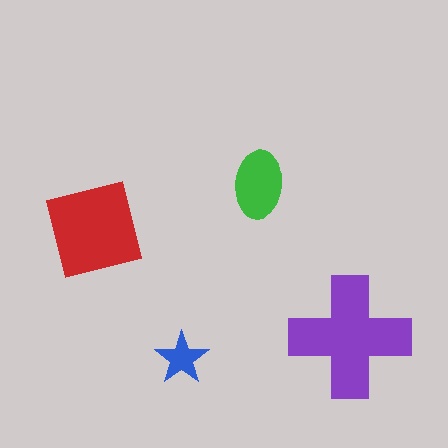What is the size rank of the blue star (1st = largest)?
4th.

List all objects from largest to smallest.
The purple cross, the red square, the green ellipse, the blue star.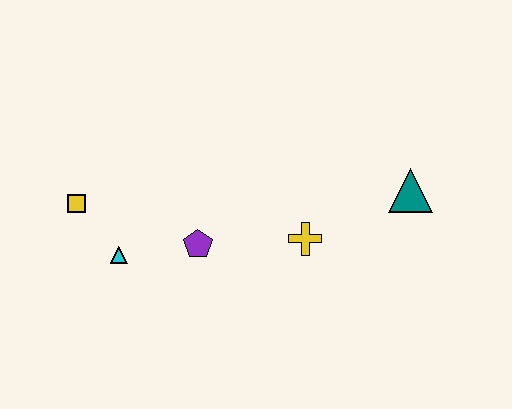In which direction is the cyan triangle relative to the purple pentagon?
The cyan triangle is to the left of the purple pentagon.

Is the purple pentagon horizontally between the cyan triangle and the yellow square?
No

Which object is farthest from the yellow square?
The teal triangle is farthest from the yellow square.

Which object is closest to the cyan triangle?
The yellow square is closest to the cyan triangle.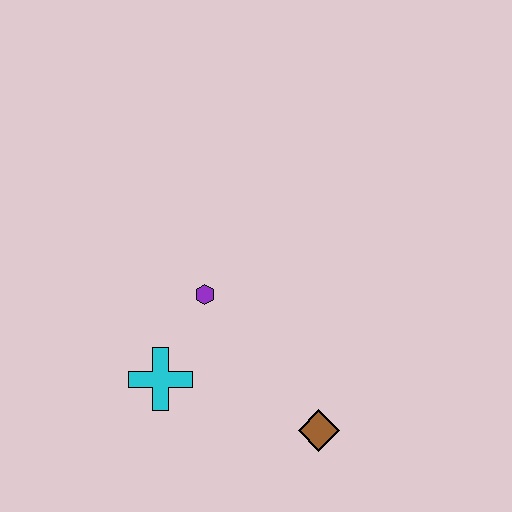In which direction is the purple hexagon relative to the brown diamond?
The purple hexagon is above the brown diamond.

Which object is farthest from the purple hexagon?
The brown diamond is farthest from the purple hexagon.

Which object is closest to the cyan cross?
The purple hexagon is closest to the cyan cross.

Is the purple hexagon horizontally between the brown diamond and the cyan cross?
Yes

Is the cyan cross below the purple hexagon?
Yes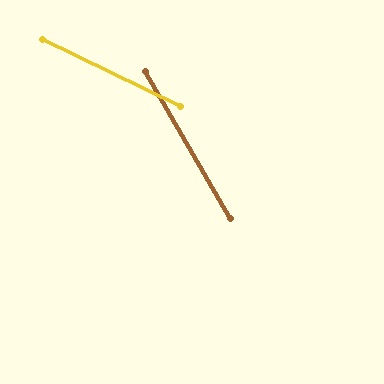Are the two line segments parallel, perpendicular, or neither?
Neither parallel nor perpendicular — they differ by about 34°.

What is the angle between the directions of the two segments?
Approximately 34 degrees.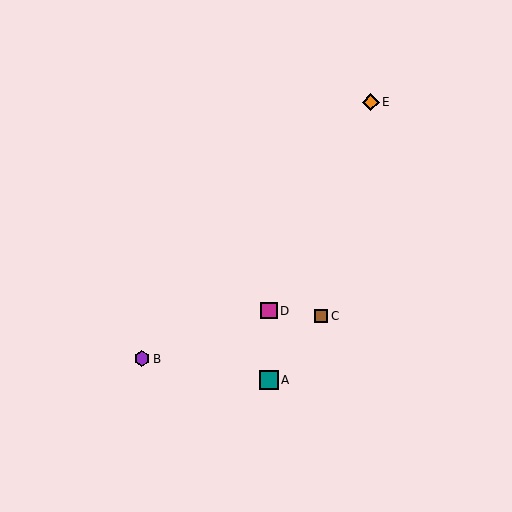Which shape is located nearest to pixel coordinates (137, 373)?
The purple hexagon (labeled B) at (142, 359) is nearest to that location.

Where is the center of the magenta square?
The center of the magenta square is at (269, 311).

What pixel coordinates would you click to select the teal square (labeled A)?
Click at (269, 380) to select the teal square A.